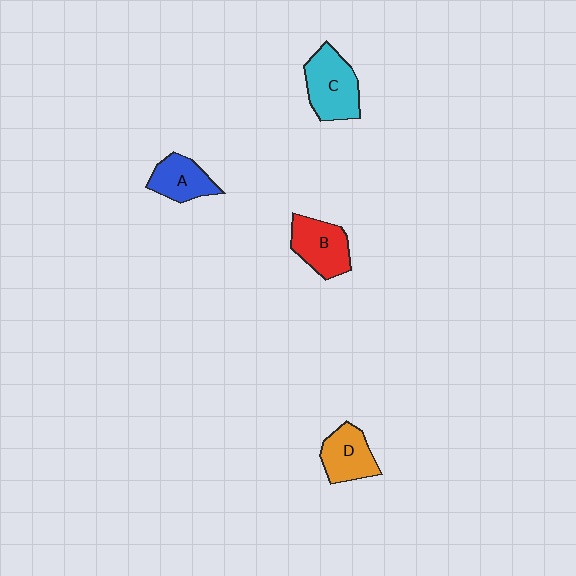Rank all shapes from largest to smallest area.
From largest to smallest: C (cyan), B (red), D (orange), A (blue).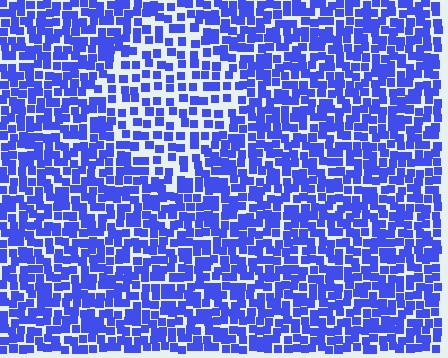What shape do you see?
I see a diamond.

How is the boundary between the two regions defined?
The boundary is defined by a change in element density (approximately 1.8x ratio). All elements are the same color, size, and shape.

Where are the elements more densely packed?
The elements are more densely packed outside the diamond boundary.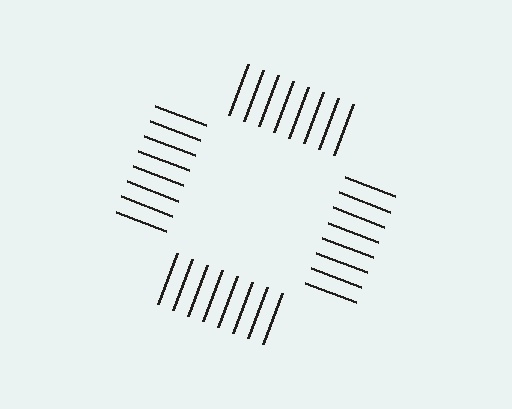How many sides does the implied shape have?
4 sides — the line-ends trace a square.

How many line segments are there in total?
32 — 8 along each of the 4 edges.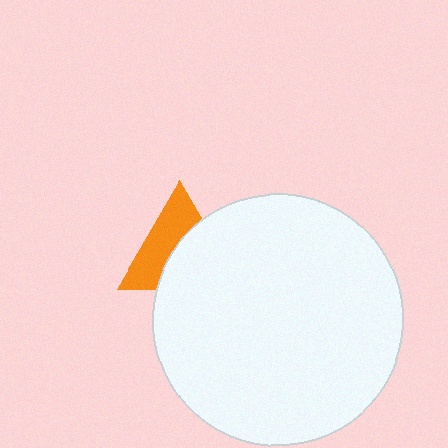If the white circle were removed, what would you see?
You would see the complete orange triangle.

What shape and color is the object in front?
The object in front is a white circle.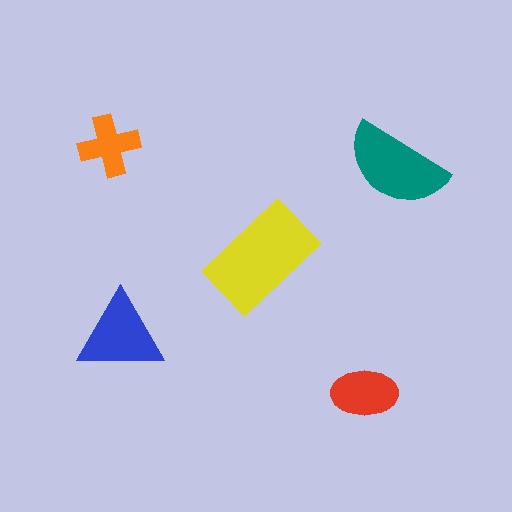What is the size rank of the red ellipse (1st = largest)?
4th.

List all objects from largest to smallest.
The yellow rectangle, the teal semicircle, the blue triangle, the red ellipse, the orange cross.